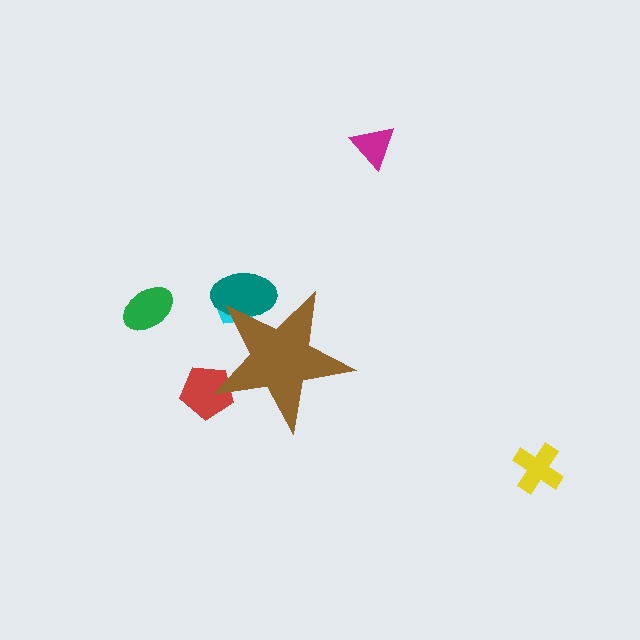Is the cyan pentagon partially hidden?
Yes, the cyan pentagon is partially hidden behind the brown star.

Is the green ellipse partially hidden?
No, the green ellipse is fully visible.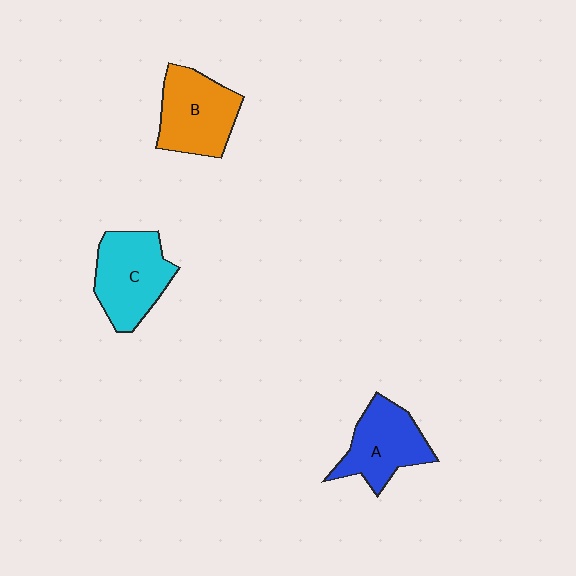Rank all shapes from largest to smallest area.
From largest to smallest: C (cyan), B (orange), A (blue).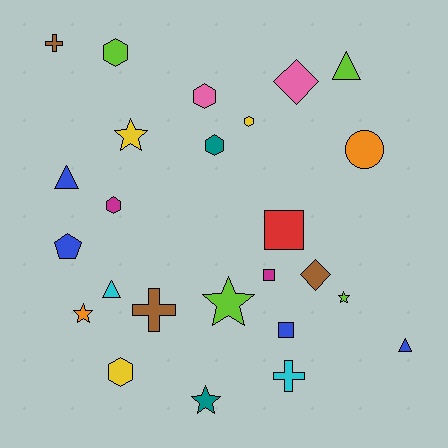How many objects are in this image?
There are 25 objects.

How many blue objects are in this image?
There are 4 blue objects.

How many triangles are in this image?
There are 4 triangles.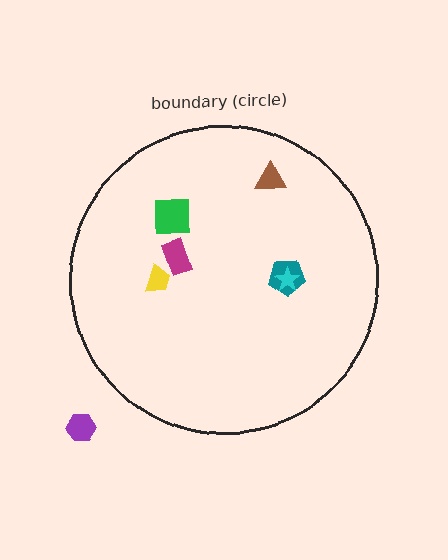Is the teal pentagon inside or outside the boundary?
Inside.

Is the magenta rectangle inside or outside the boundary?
Inside.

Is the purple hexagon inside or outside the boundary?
Outside.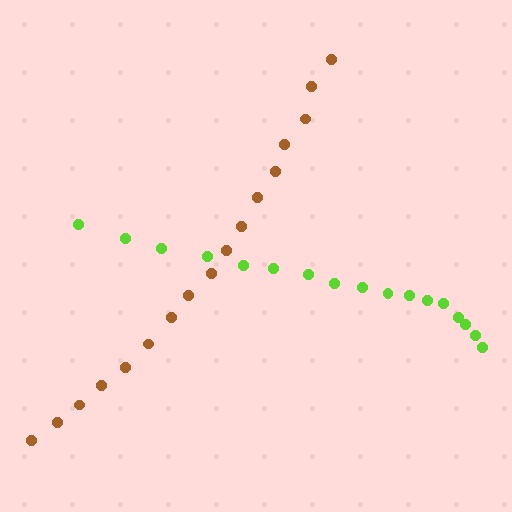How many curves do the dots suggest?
There are 2 distinct paths.